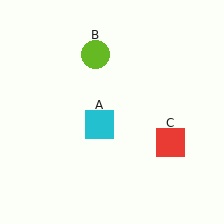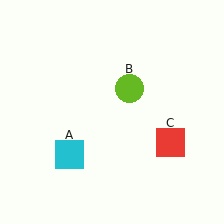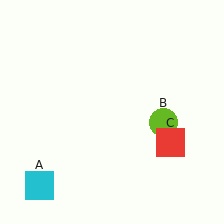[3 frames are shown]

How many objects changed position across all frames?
2 objects changed position: cyan square (object A), lime circle (object B).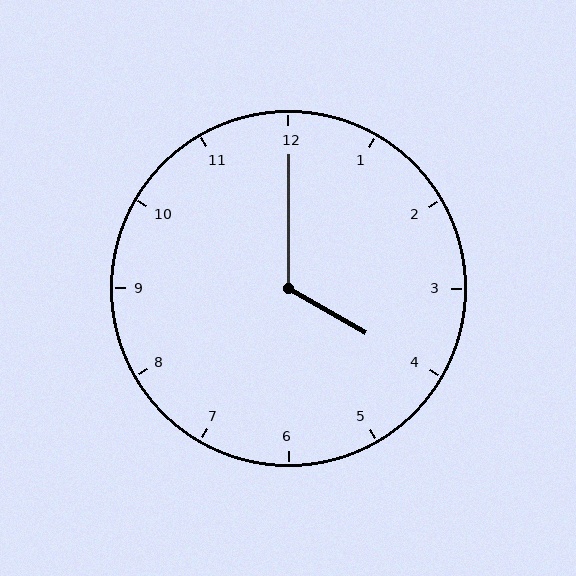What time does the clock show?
4:00.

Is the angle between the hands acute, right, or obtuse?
It is obtuse.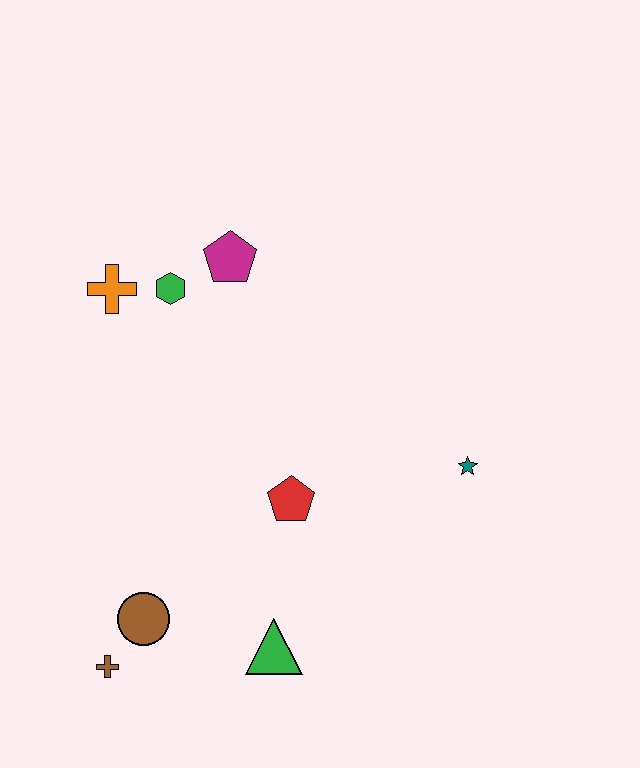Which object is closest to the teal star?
The red pentagon is closest to the teal star.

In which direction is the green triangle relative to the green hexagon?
The green triangle is below the green hexagon.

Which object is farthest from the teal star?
The brown cross is farthest from the teal star.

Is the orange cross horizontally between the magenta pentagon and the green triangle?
No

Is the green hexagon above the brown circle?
Yes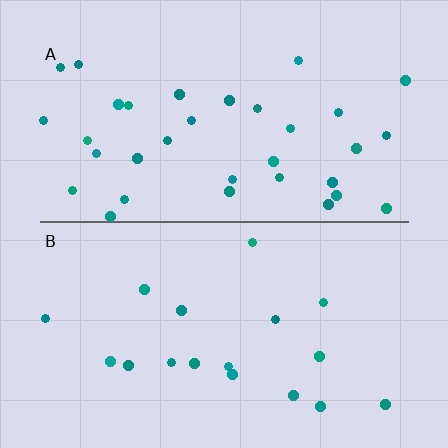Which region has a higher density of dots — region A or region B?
A (the top).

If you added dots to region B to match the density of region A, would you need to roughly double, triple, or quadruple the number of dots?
Approximately double.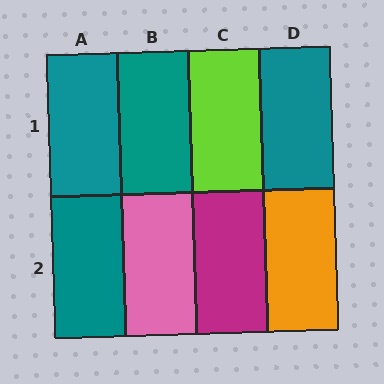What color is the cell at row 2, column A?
Teal.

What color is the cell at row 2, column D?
Orange.